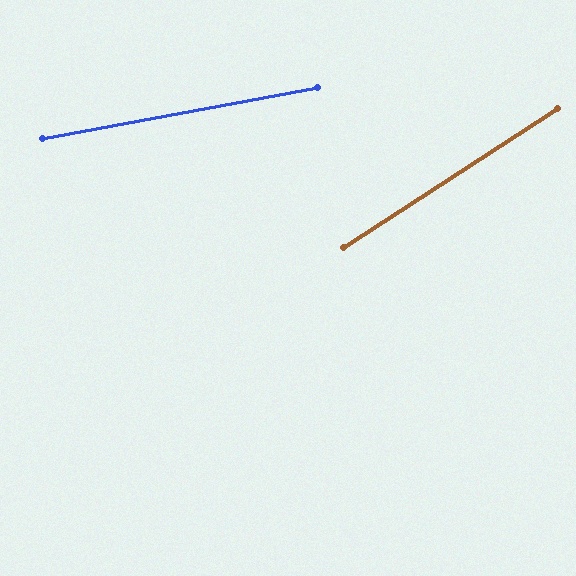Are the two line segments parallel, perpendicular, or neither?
Neither parallel nor perpendicular — they differ by about 23°.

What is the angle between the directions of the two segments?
Approximately 23 degrees.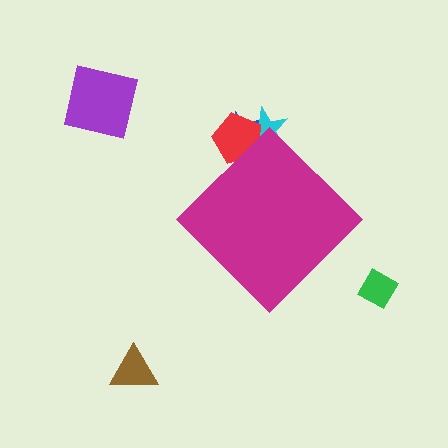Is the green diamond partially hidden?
No, the green diamond is fully visible.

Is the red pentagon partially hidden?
Yes, the red pentagon is partially hidden behind the magenta diamond.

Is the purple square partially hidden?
No, the purple square is fully visible.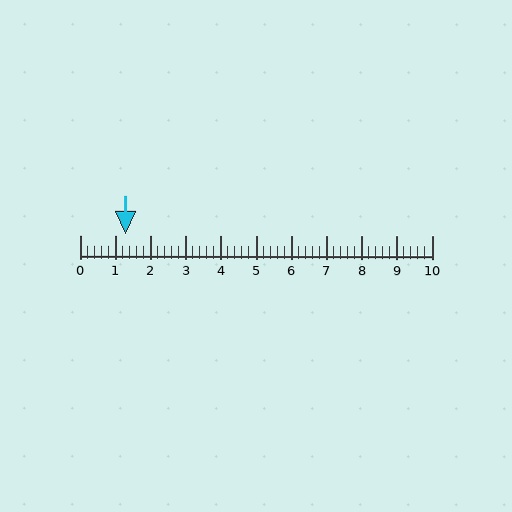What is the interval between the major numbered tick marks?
The major tick marks are spaced 1 units apart.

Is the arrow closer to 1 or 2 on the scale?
The arrow is closer to 1.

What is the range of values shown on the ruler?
The ruler shows values from 0 to 10.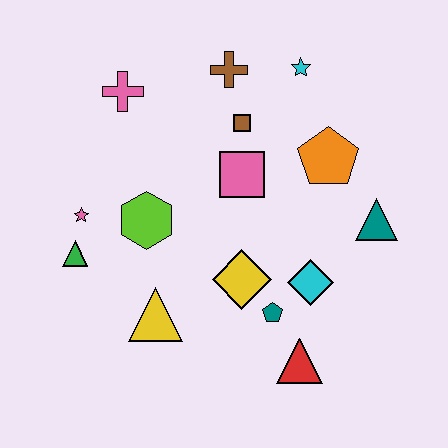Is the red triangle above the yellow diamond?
No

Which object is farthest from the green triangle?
The teal triangle is farthest from the green triangle.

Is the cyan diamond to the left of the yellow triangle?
No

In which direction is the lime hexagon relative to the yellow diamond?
The lime hexagon is to the left of the yellow diamond.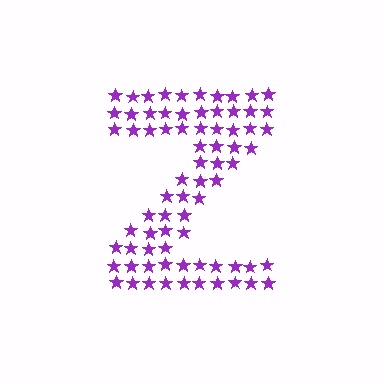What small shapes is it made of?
It is made of small stars.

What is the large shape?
The large shape is the letter Z.